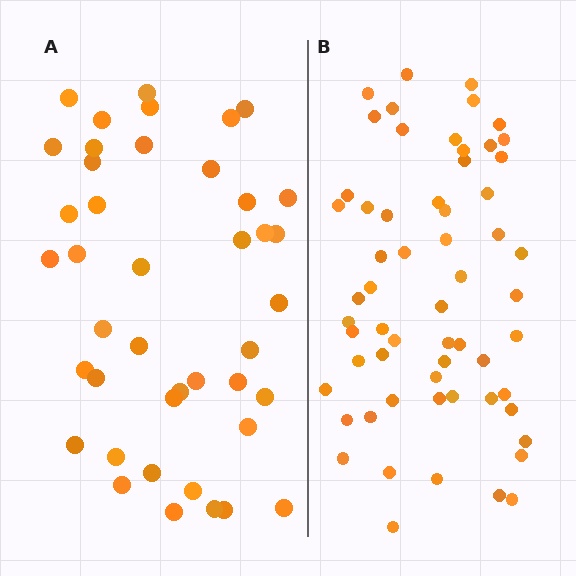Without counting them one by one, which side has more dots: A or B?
Region B (the right region) has more dots.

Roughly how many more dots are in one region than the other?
Region B has approximately 20 more dots than region A.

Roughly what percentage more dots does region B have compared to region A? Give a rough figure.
About 45% more.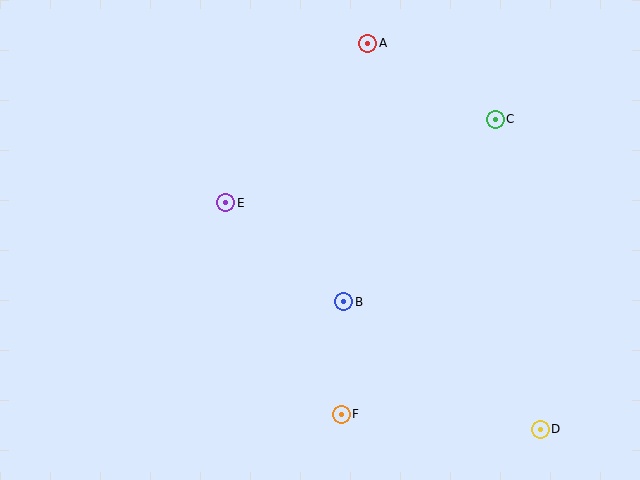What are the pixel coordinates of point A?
Point A is at (368, 43).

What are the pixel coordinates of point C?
Point C is at (495, 119).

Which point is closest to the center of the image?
Point B at (344, 302) is closest to the center.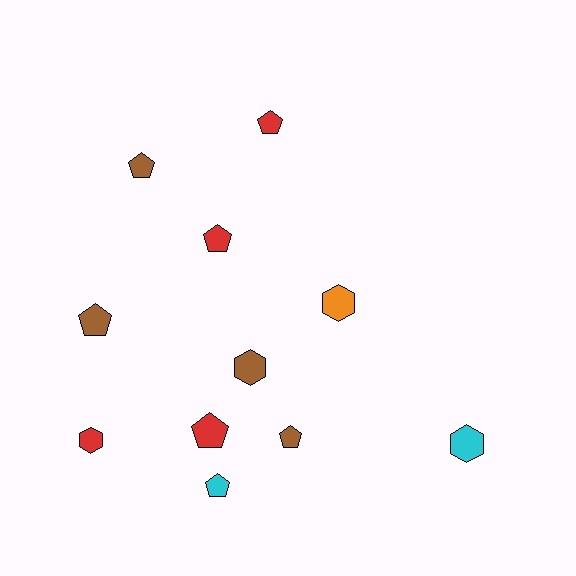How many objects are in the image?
There are 11 objects.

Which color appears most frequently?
Brown, with 4 objects.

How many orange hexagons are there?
There is 1 orange hexagon.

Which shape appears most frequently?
Pentagon, with 7 objects.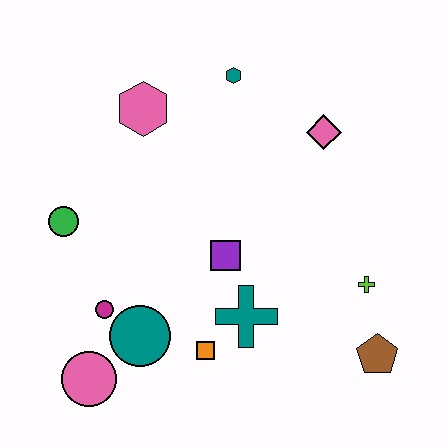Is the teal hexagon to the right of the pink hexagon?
Yes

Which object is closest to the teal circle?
The magenta circle is closest to the teal circle.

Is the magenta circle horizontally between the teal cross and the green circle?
Yes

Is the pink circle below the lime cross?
Yes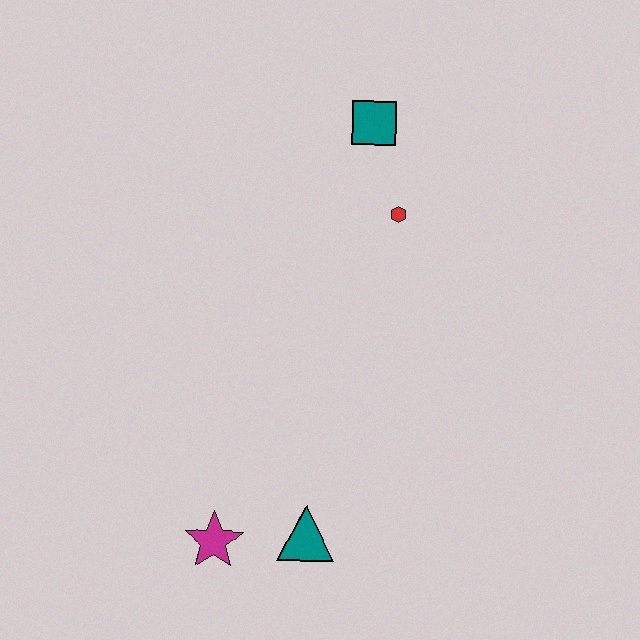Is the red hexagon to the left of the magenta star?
No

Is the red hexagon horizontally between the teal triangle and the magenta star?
No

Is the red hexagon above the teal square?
No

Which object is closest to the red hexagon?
The teal square is closest to the red hexagon.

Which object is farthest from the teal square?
The magenta star is farthest from the teal square.